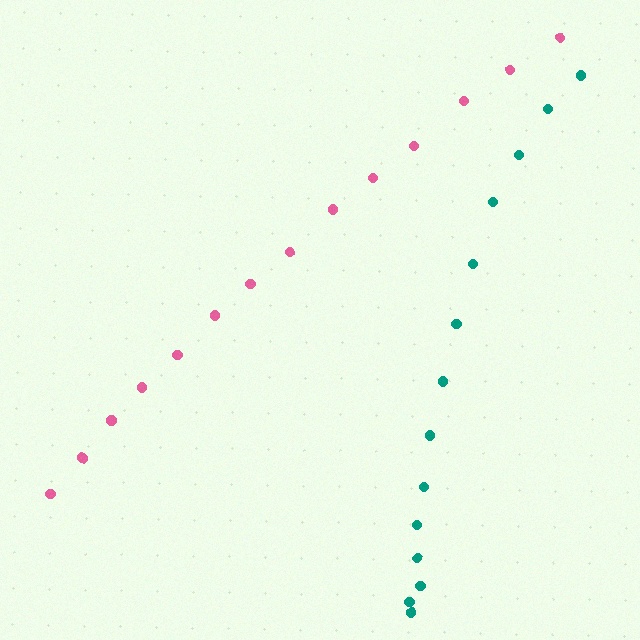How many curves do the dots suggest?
There are 2 distinct paths.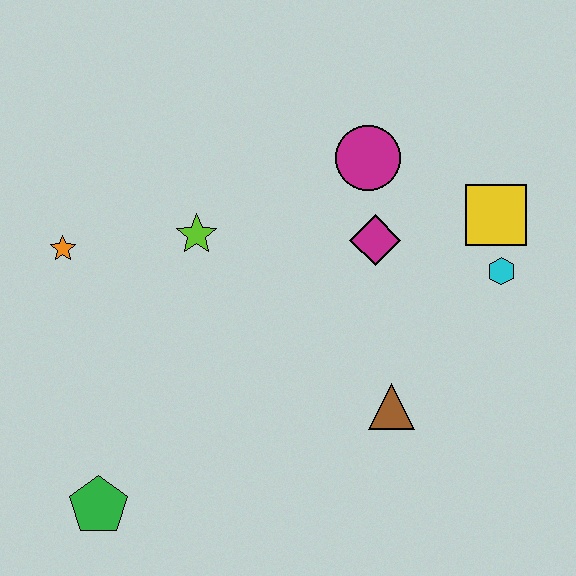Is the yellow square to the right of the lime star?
Yes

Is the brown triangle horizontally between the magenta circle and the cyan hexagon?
Yes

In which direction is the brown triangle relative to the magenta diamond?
The brown triangle is below the magenta diamond.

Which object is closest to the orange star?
The lime star is closest to the orange star.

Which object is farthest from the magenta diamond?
The green pentagon is farthest from the magenta diamond.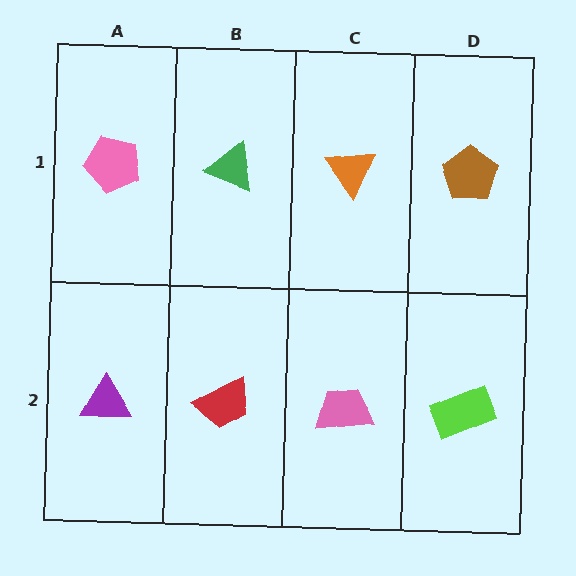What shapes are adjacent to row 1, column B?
A red trapezoid (row 2, column B), a pink pentagon (row 1, column A), an orange triangle (row 1, column C).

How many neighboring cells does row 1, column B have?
3.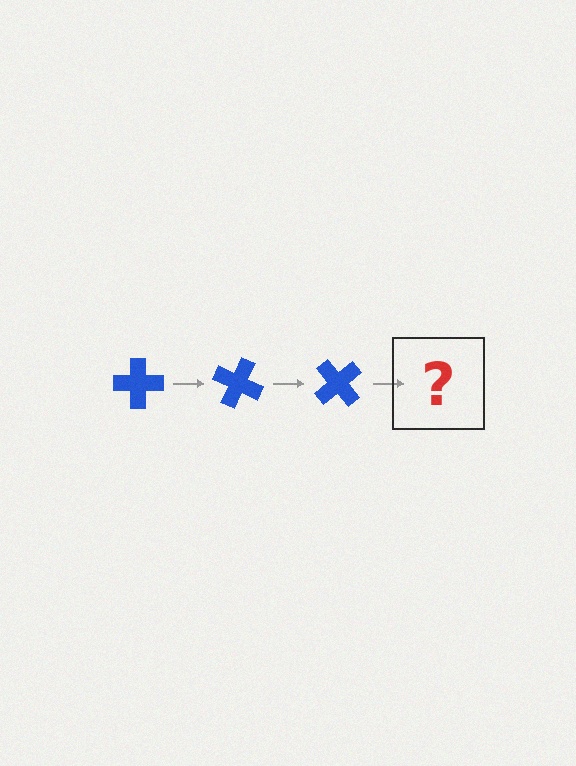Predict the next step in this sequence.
The next step is a blue cross rotated 75 degrees.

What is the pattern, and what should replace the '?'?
The pattern is that the cross rotates 25 degrees each step. The '?' should be a blue cross rotated 75 degrees.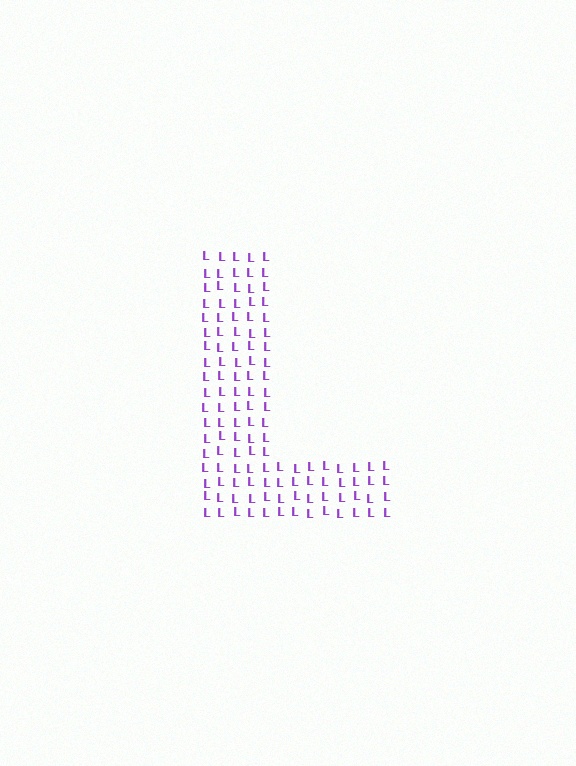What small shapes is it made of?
It is made of small letter L's.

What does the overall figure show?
The overall figure shows the letter L.